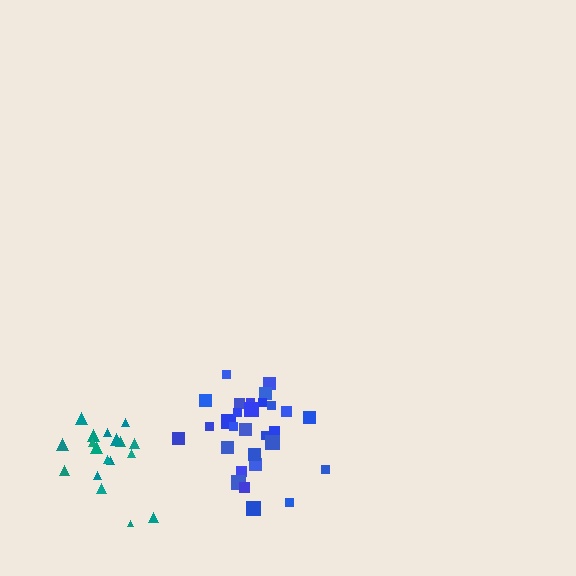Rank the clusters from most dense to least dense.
teal, blue.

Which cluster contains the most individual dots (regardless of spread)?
Blue (29).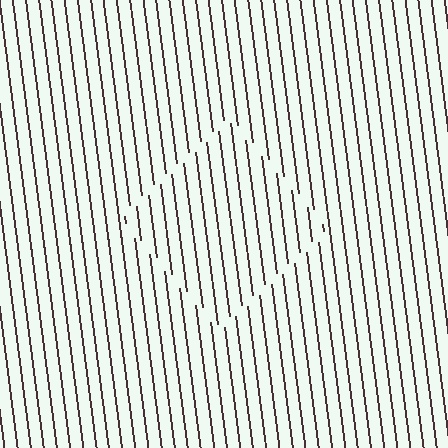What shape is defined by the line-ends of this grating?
An illusory square. The interior of the shape contains the same grating, shifted by half a period — the contour is defined by the phase discontinuity where line-ends from the inner and outer gratings abut.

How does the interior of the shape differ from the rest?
The interior of the shape contains the same grating, shifted by half a period — the contour is defined by the phase discontinuity where line-ends from the inner and outer gratings abut.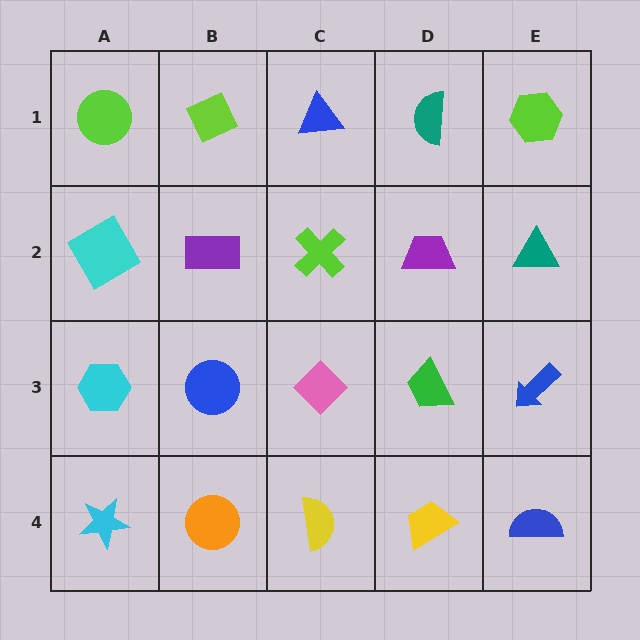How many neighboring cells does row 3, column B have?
4.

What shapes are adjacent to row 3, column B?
A purple rectangle (row 2, column B), an orange circle (row 4, column B), a cyan hexagon (row 3, column A), a pink diamond (row 3, column C).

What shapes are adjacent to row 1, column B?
A purple rectangle (row 2, column B), a lime circle (row 1, column A), a blue triangle (row 1, column C).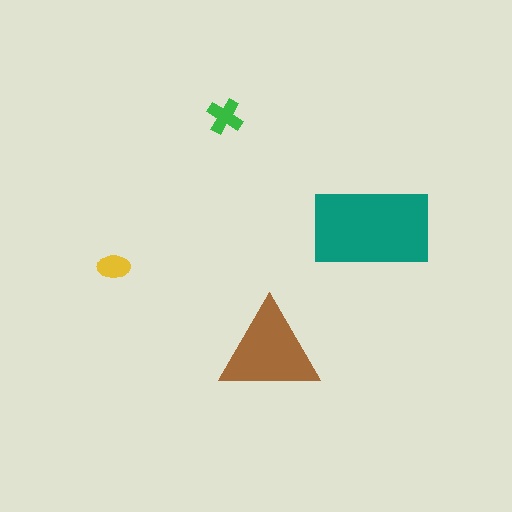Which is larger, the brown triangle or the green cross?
The brown triangle.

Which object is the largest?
The teal rectangle.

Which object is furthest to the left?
The yellow ellipse is leftmost.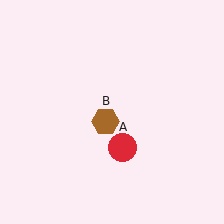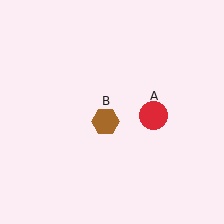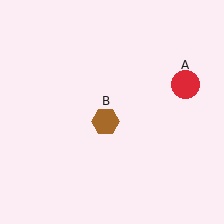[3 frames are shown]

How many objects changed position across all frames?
1 object changed position: red circle (object A).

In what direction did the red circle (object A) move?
The red circle (object A) moved up and to the right.